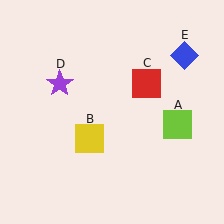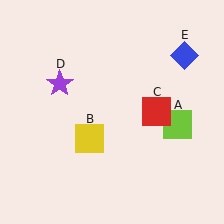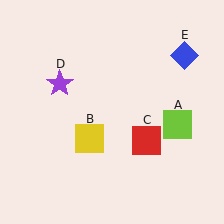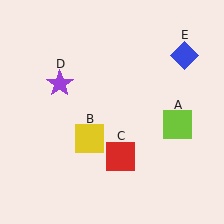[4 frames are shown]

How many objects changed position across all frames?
1 object changed position: red square (object C).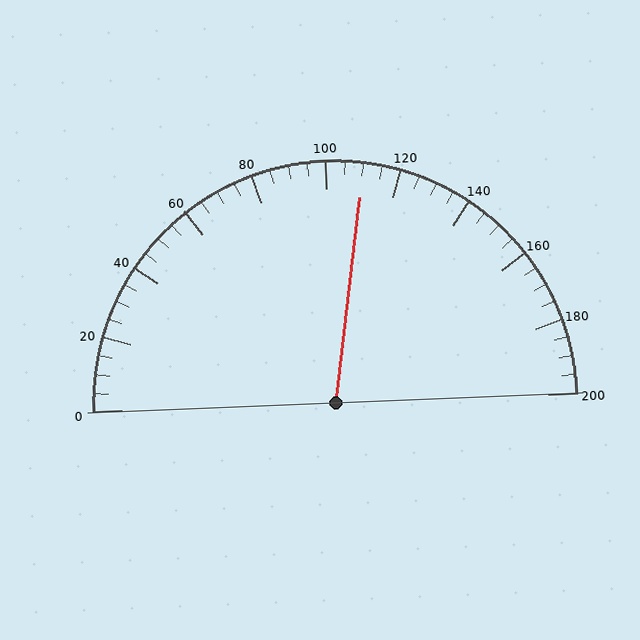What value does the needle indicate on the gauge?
The needle indicates approximately 110.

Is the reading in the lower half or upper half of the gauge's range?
The reading is in the upper half of the range (0 to 200).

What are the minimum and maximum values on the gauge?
The gauge ranges from 0 to 200.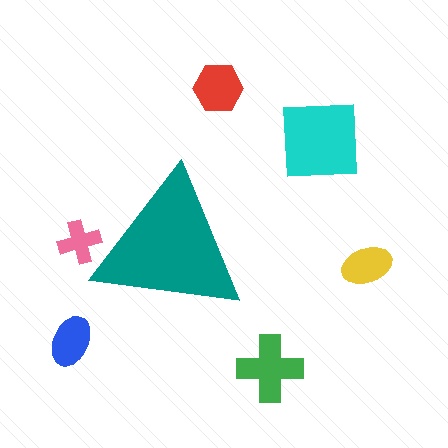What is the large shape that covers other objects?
A teal triangle.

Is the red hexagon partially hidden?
No, the red hexagon is fully visible.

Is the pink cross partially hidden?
Yes, the pink cross is partially hidden behind the teal triangle.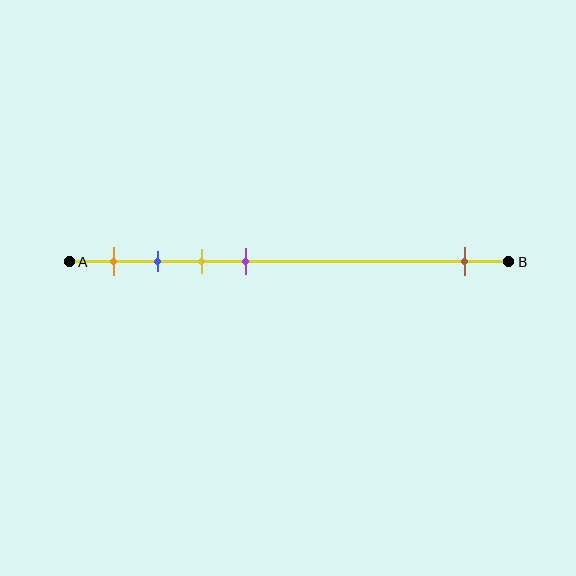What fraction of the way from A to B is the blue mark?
The blue mark is approximately 20% (0.2) of the way from A to B.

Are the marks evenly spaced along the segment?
No, the marks are not evenly spaced.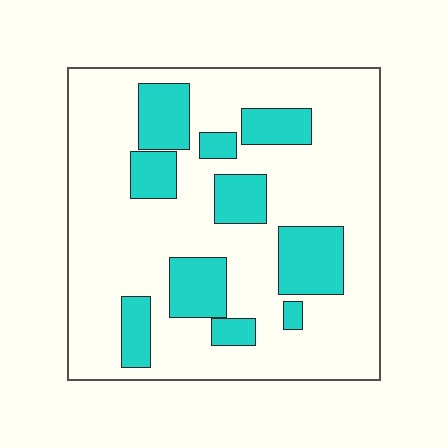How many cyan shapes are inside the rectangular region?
10.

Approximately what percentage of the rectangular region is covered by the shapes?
Approximately 25%.